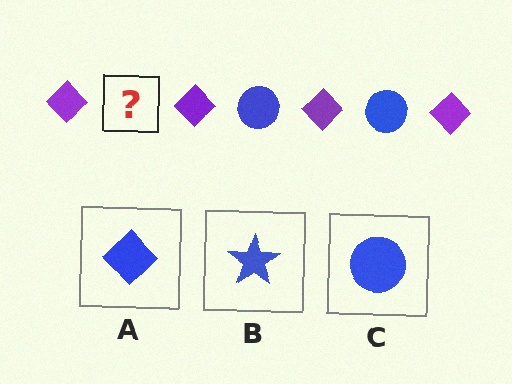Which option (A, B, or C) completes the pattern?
C.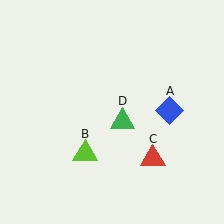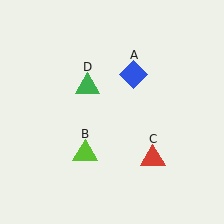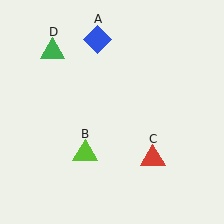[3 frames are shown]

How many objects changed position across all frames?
2 objects changed position: blue diamond (object A), green triangle (object D).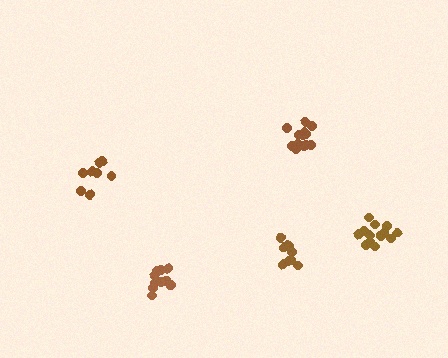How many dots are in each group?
Group 1: 13 dots, Group 2: 9 dots, Group 3: 11 dots, Group 4: 8 dots, Group 5: 13 dots (54 total).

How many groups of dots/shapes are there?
There are 5 groups.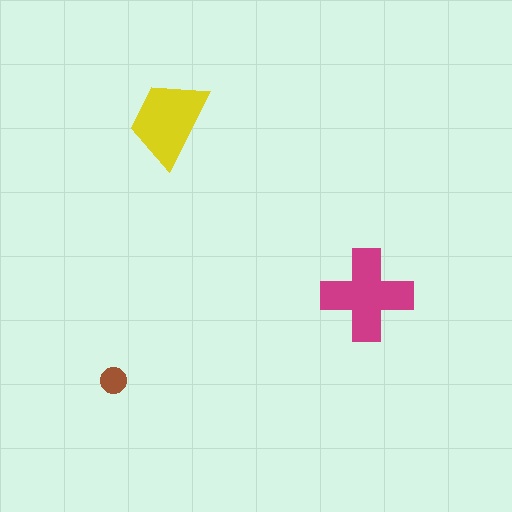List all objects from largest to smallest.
The magenta cross, the yellow trapezoid, the brown circle.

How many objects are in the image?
There are 3 objects in the image.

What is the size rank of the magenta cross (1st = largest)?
1st.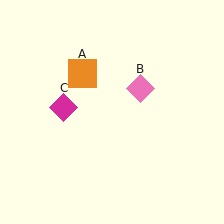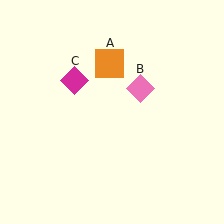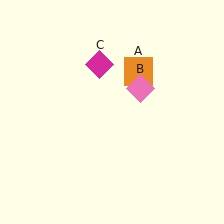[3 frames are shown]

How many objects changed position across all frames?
2 objects changed position: orange square (object A), magenta diamond (object C).